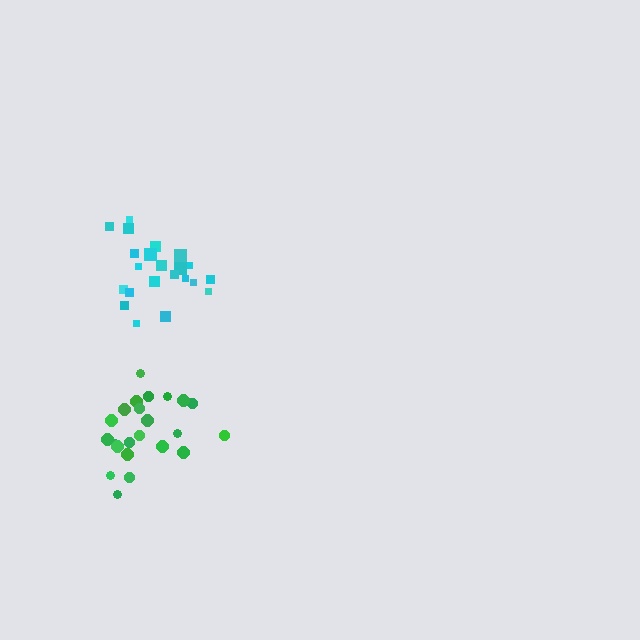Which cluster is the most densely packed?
Green.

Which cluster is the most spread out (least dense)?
Cyan.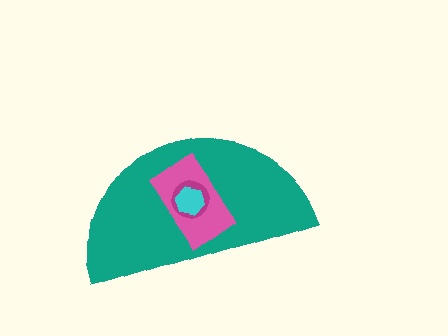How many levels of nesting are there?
4.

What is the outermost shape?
The teal semicircle.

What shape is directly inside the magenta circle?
The cyan hexagon.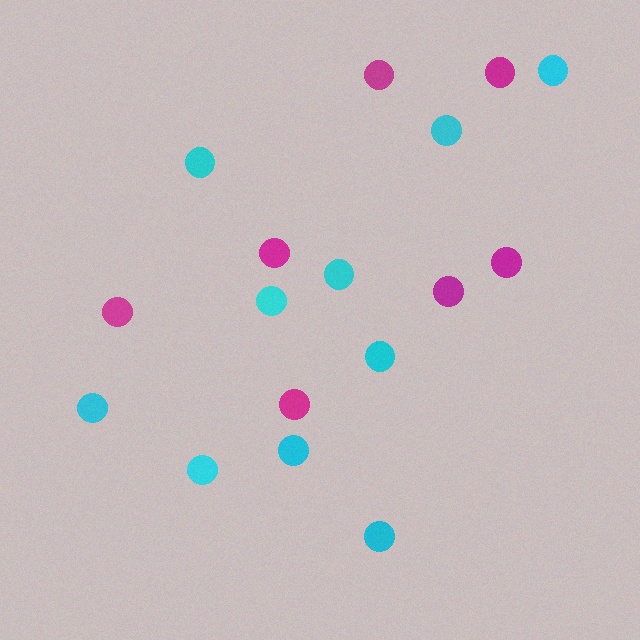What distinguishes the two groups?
There are 2 groups: one group of magenta circles (7) and one group of cyan circles (10).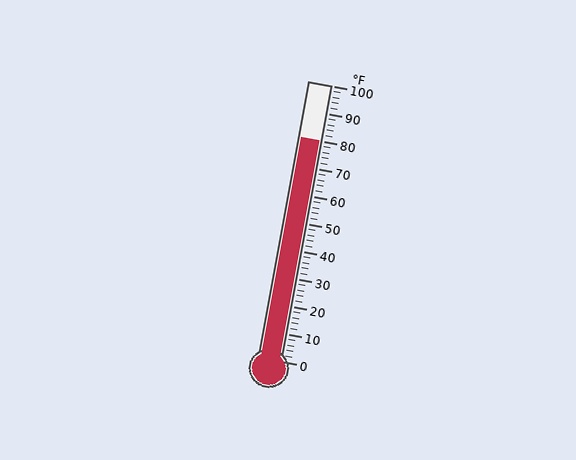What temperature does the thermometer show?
The thermometer shows approximately 80°F.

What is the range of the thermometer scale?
The thermometer scale ranges from 0°F to 100°F.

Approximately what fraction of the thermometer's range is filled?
The thermometer is filled to approximately 80% of its range.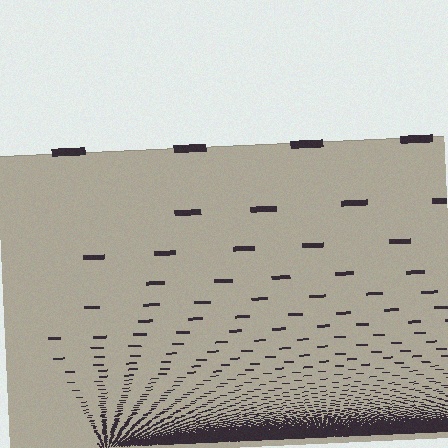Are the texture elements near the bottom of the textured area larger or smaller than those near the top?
Smaller. The gradient is inverted — elements near the bottom are smaller and denser.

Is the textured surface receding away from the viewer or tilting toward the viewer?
The surface appears to tilt toward the viewer. Texture elements get larger and sparser toward the top.